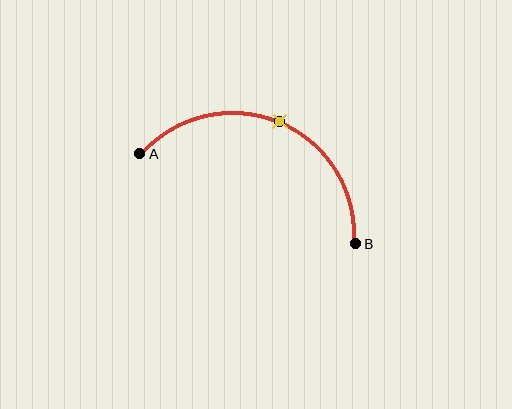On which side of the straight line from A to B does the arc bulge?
The arc bulges above the straight line connecting A and B.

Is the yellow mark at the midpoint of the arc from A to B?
Yes. The yellow mark lies on the arc at equal arc-length from both A and B — it is the arc midpoint.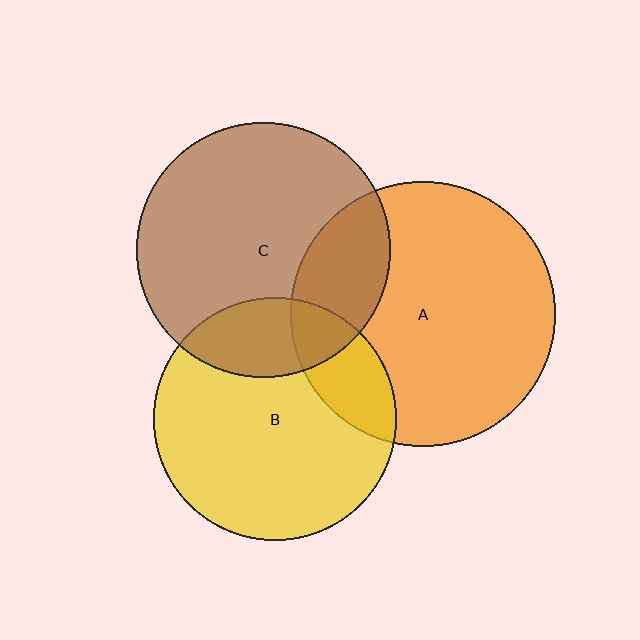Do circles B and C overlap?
Yes.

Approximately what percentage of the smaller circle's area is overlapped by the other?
Approximately 20%.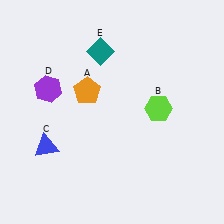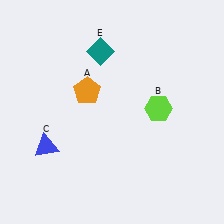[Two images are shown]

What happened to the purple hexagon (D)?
The purple hexagon (D) was removed in Image 2. It was in the top-left area of Image 1.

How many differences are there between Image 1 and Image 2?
There is 1 difference between the two images.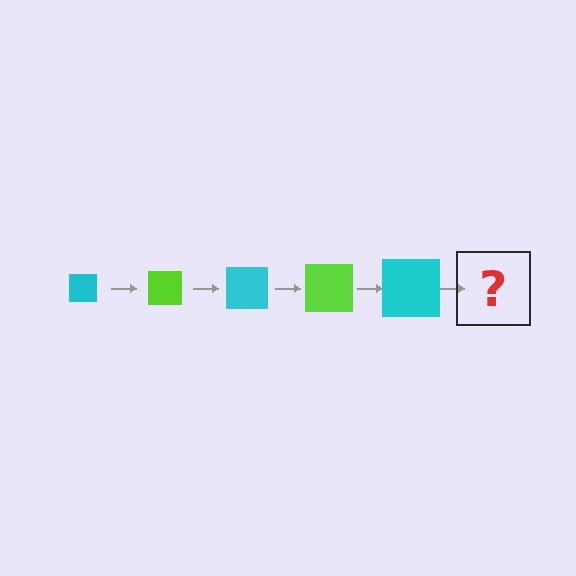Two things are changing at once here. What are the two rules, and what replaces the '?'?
The two rules are that the square grows larger each step and the color cycles through cyan and lime. The '?' should be a lime square, larger than the previous one.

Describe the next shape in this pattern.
It should be a lime square, larger than the previous one.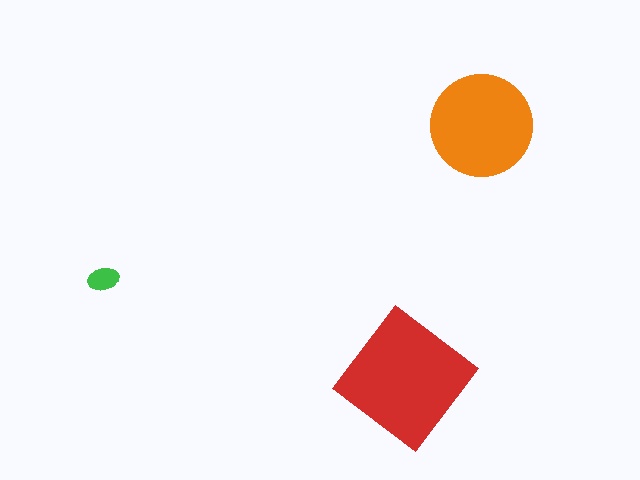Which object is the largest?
The red diamond.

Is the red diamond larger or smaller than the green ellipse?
Larger.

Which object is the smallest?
The green ellipse.